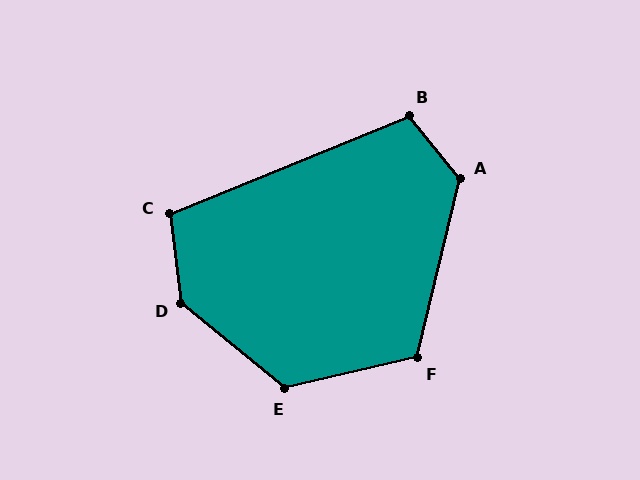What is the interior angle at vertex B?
Approximately 107 degrees (obtuse).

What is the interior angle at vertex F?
Approximately 116 degrees (obtuse).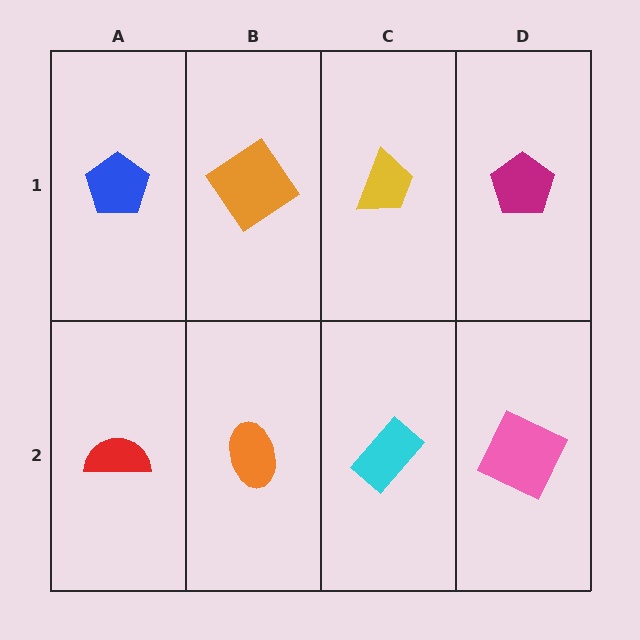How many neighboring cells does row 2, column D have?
2.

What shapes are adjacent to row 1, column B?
An orange ellipse (row 2, column B), a blue pentagon (row 1, column A), a yellow trapezoid (row 1, column C).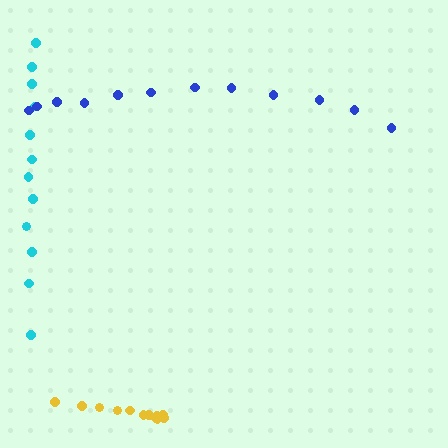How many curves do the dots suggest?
There are 3 distinct paths.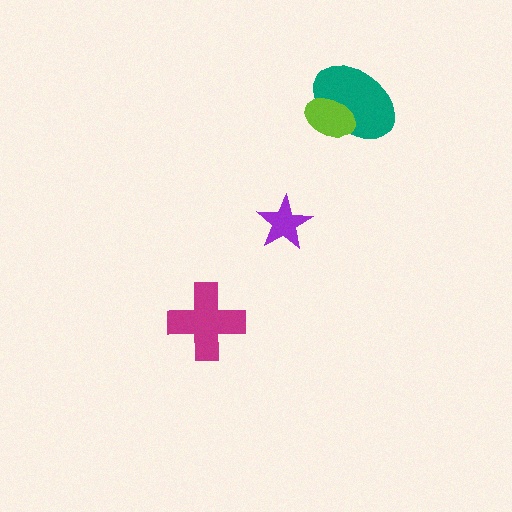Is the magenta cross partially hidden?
No, no other shape covers it.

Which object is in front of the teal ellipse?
The lime ellipse is in front of the teal ellipse.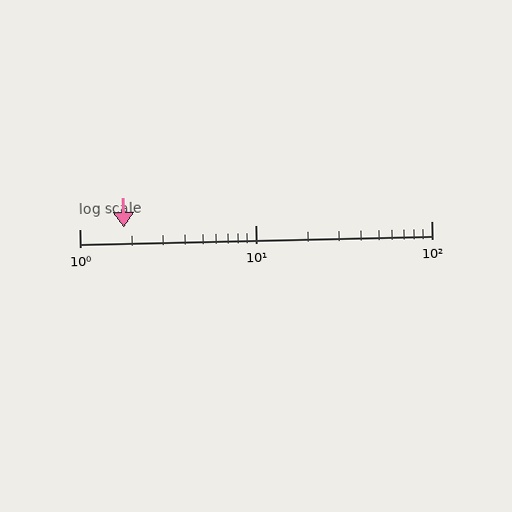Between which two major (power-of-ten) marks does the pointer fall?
The pointer is between 1 and 10.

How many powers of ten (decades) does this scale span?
The scale spans 2 decades, from 1 to 100.